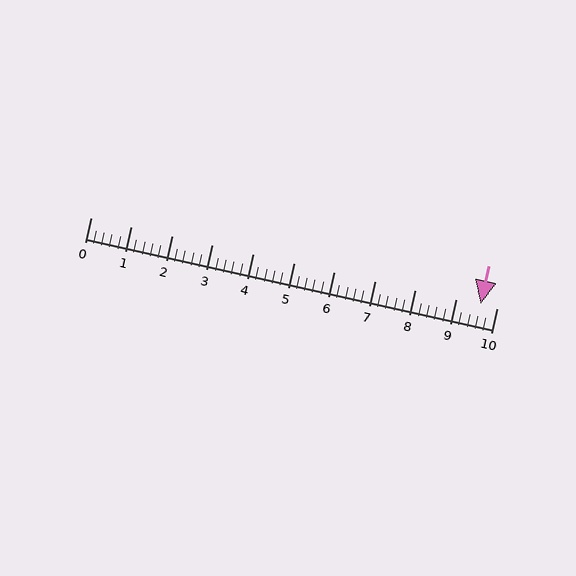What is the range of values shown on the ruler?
The ruler shows values from 0 to 10.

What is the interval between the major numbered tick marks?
The major tick marks are spaced 1 units apart.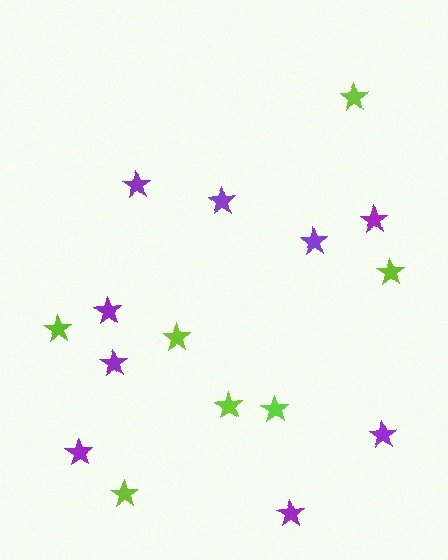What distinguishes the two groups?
There are 2 groups: one group of lime stars (7) and one group of purple stars (9).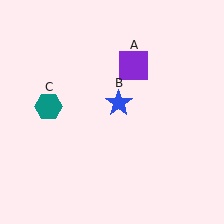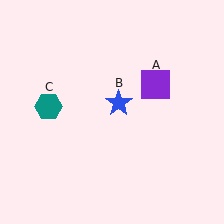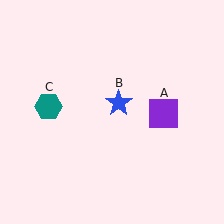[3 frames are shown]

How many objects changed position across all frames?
1 object changed position: purple square (object A).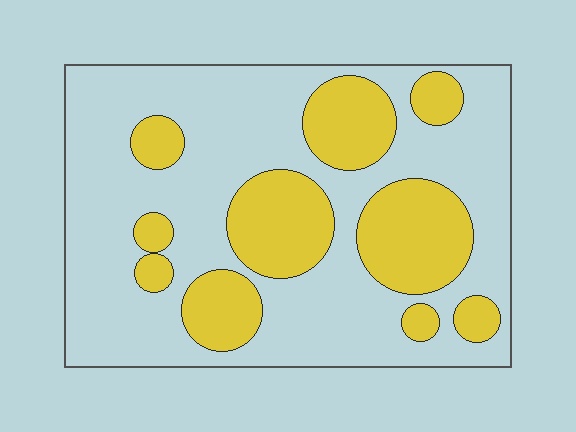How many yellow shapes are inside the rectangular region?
10.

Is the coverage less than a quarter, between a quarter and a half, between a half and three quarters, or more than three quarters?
Between a quarter and a half.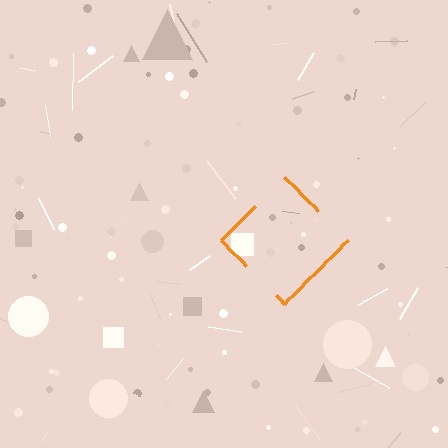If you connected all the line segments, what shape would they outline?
They would outline a diamond.